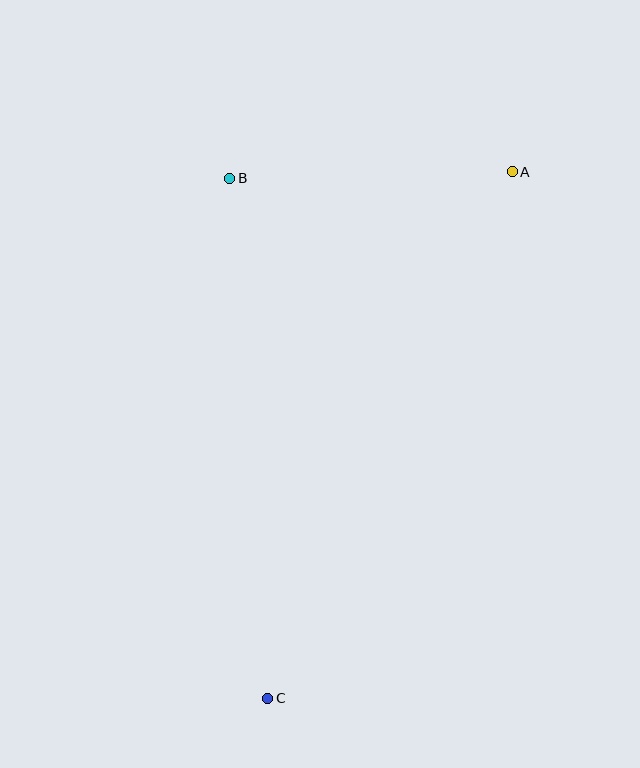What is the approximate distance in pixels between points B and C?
The distance between B and C is approximately 521 pixels.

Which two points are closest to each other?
Points A and B are closest to each other.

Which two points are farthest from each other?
Points A and C are farthest from each other.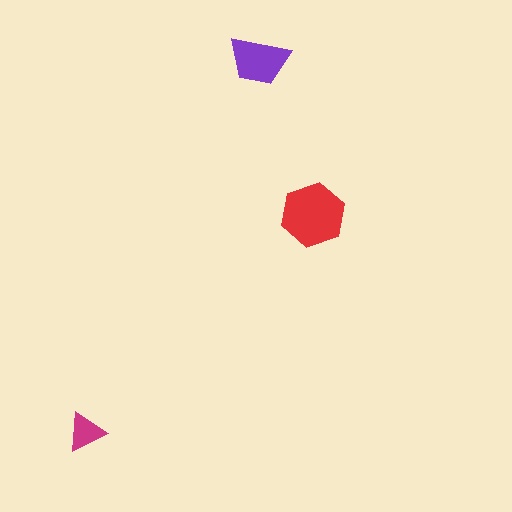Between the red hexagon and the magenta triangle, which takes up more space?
The red hexagon.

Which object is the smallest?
The magenta triangle.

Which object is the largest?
The red hexagon.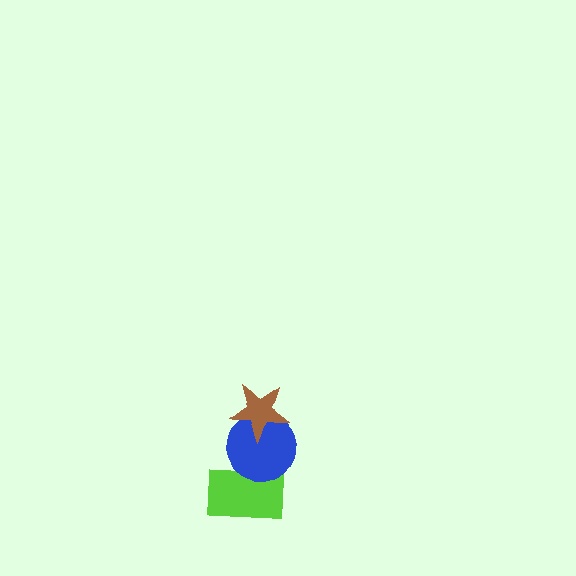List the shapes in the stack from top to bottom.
From top to bottom: the brown star, the blue circle, the lime rectangle.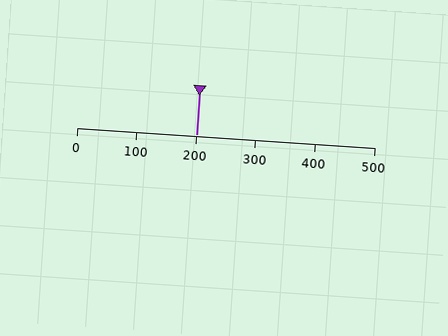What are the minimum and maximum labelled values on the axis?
The axis runs from 0 to 500.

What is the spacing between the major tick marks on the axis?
The major ticks are spaced 100 apart.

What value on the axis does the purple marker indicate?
The marker indicates approximately 200.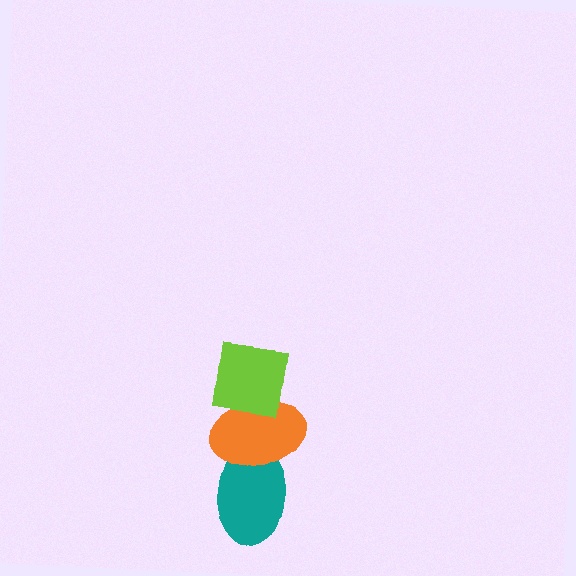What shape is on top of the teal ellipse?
The orange ellipse is on top of the teal ellipse.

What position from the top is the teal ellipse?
The teal ellipse is 3rd from the top.